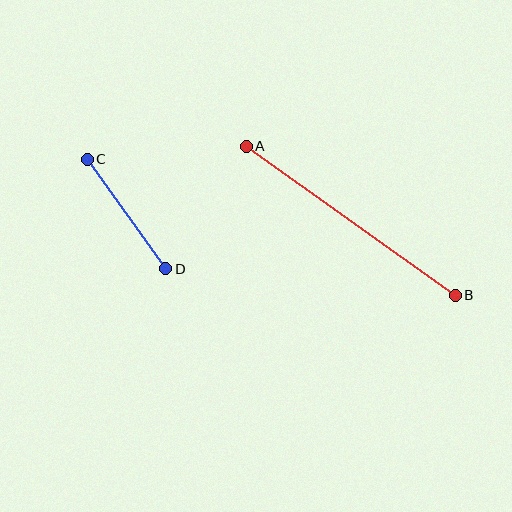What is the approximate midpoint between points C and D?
The midpoint is at approximately (127, 214) pixels.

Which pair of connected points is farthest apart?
Points A and B are farthest apart.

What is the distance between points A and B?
The distance is approximately 257 pixels.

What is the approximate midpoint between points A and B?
The midpoint is at approximately (351, 221) pixels.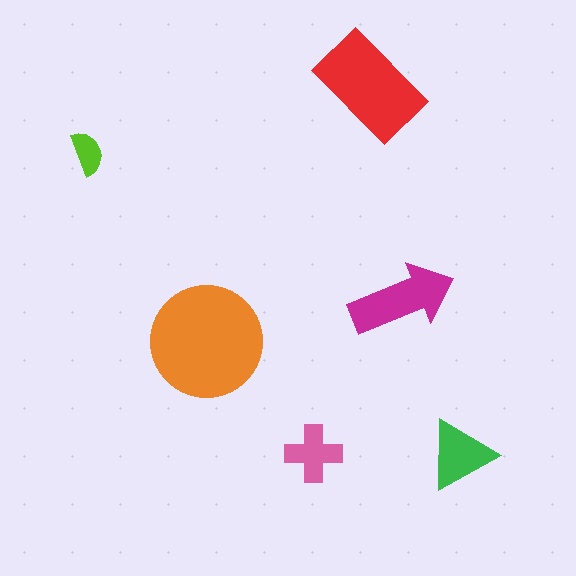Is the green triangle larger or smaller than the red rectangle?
Smaller.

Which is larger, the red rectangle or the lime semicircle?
The red rectangle.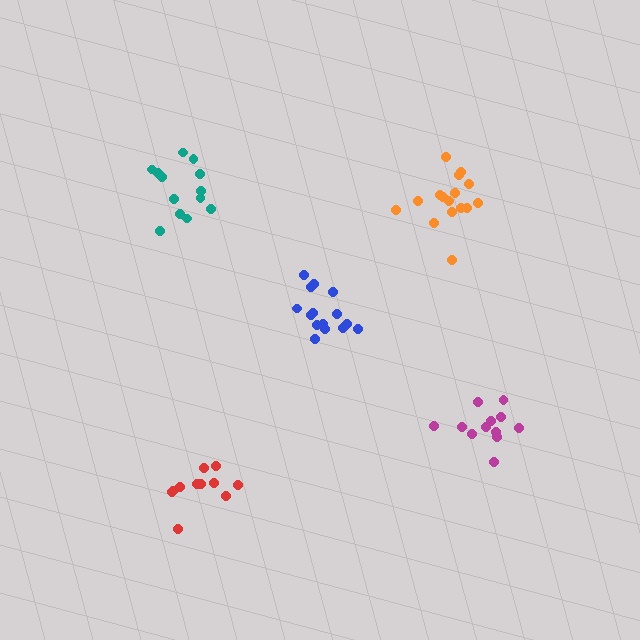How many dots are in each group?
Group 1: 16 dots, Group 2: 15 dots, Group 3: 12 dots, Group 4: 11 dots, Group 5: 13 dots (67 total).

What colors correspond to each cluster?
The clusters are colored: orange, blue, magenta, red, teal.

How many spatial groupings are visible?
There are 5 spatial groupings.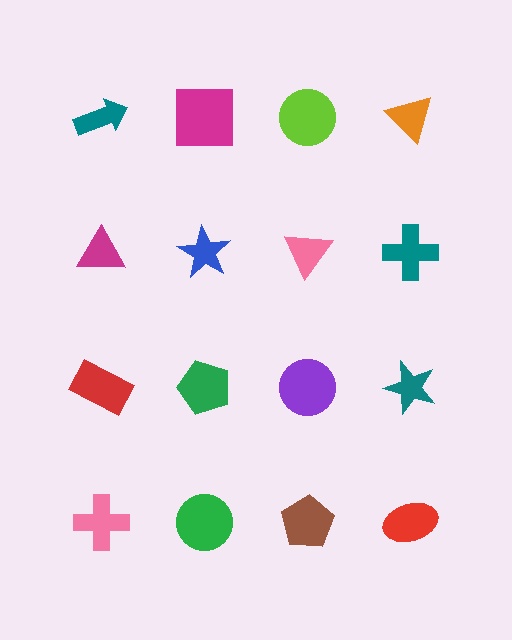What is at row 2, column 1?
A magenta triangle.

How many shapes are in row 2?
4 shapes.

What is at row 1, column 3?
A lime circle.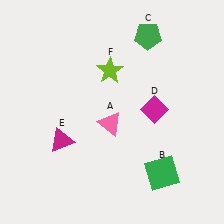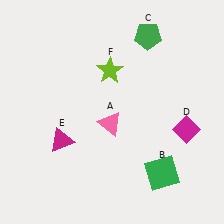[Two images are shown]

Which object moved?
The magenta diamond (D) moved right.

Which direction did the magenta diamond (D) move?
The magenta diamond (D) moved right.